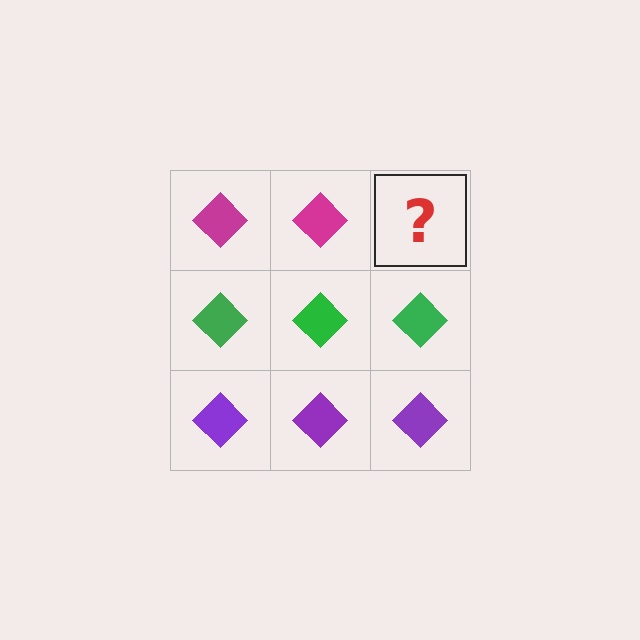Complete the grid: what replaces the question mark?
The question mark should be replaced with a magenta diamond.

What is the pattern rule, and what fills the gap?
The rule is that each row has a consistent color. The gap should be filled with a magenta diamond.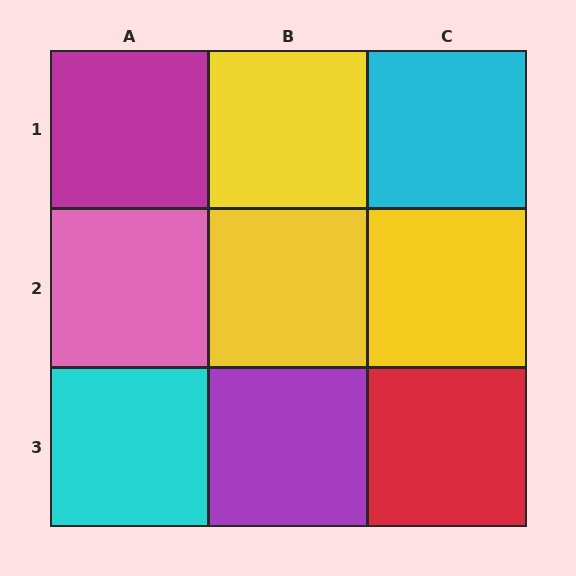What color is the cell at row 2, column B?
Yellow.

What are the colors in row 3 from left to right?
Cyan, purple, red.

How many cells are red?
1 cell is red.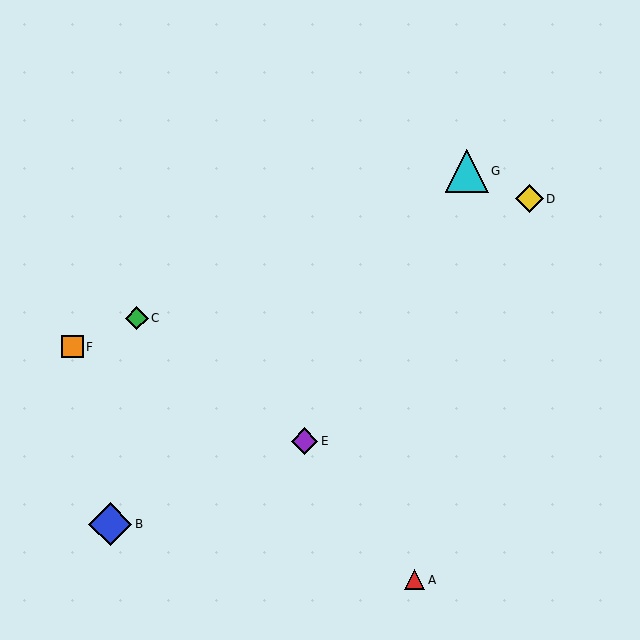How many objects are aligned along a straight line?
3 objects (C, F, G) are aligned along a straight line.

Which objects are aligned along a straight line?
Objects C, F, G are aligned along a straight line.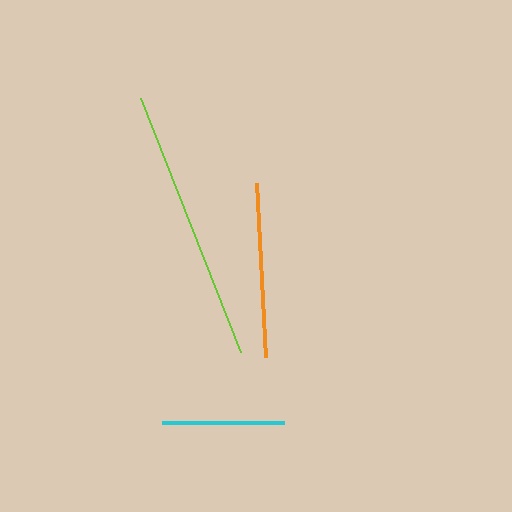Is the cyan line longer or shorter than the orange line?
The orange line is longer than the cyan line.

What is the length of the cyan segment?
The cyan segment is approximately 122 pixels long.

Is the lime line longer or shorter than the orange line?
The lime line is longer than the orange line.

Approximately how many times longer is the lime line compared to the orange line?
The lime line is approximately 1.6 times the length of the orange line.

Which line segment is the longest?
The lime line is the longest at approximately 273 pixels.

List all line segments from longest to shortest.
From longest to shortest: lime, orange, cyan.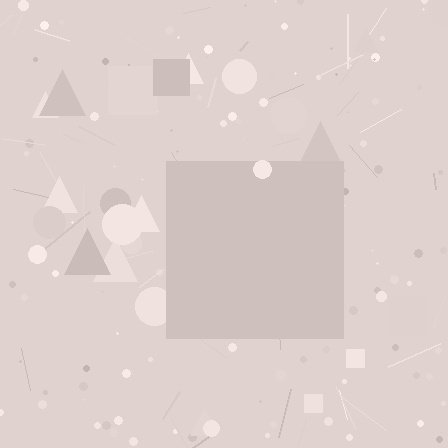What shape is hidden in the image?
A square is hidden in the image.